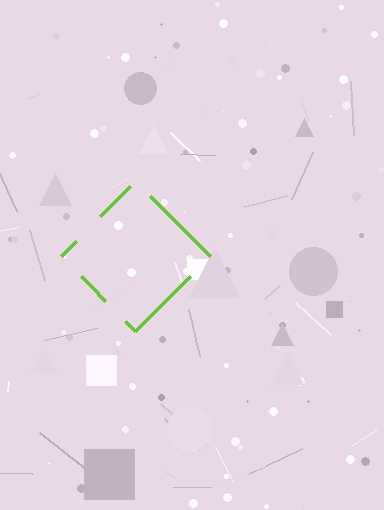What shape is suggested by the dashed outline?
The dashed outline suggests a diamond.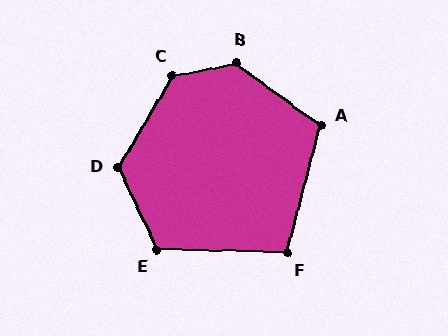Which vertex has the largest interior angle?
B, at approximately 132 degrees.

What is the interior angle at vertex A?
Approximately 112 degrees (obtuse).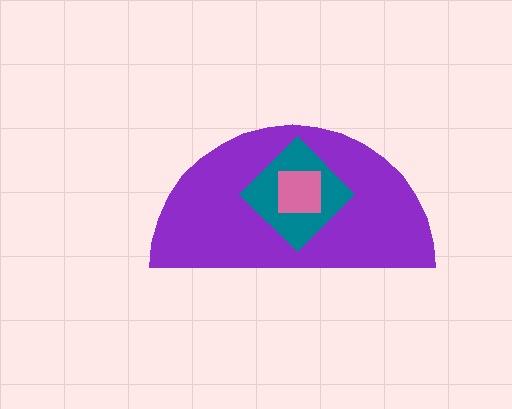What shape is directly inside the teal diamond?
The pink square.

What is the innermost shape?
The pink square.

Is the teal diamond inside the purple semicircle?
Yes.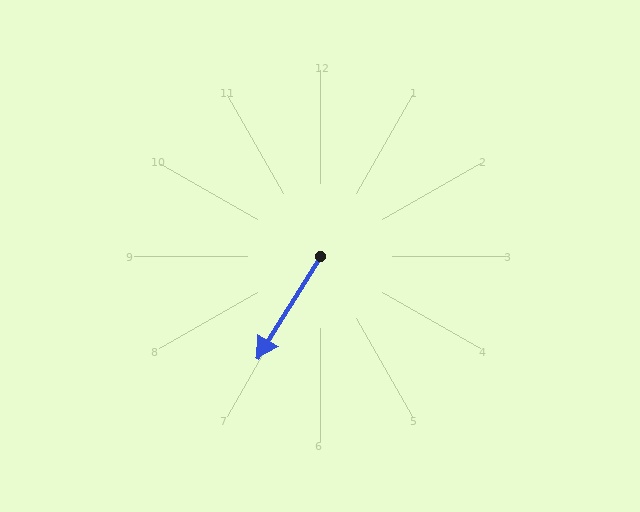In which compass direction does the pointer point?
Southwest.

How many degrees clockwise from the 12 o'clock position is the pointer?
Approximately 212 degrees.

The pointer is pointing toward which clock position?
Roughly 7 o'clock.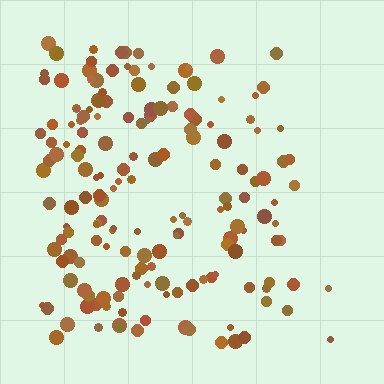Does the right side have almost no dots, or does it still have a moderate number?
Still a moderate number, just noticeably fewer than the left.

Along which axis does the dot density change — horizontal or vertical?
Horizontal.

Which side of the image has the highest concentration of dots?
The left.